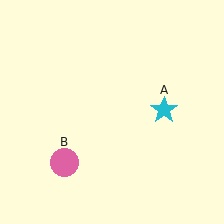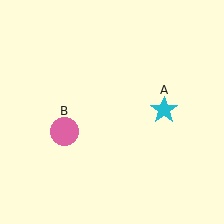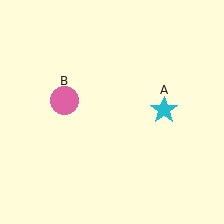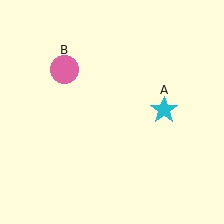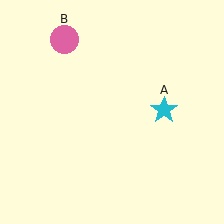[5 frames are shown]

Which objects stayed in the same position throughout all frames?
Cyan star (object A) remained stationary.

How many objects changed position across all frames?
1 object changed position: pink circle (object B).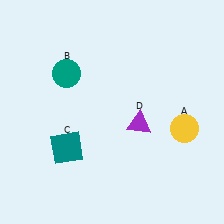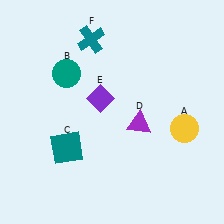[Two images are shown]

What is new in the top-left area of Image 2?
A purple diamond (E) was added in the top-left area of Image 2.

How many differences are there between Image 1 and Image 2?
There are 2 differences between the two images.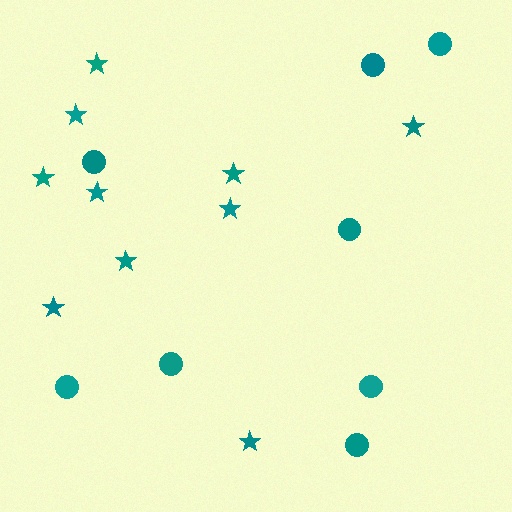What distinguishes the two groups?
There are 2 groups: one group of circles (8) and one group of stars (10).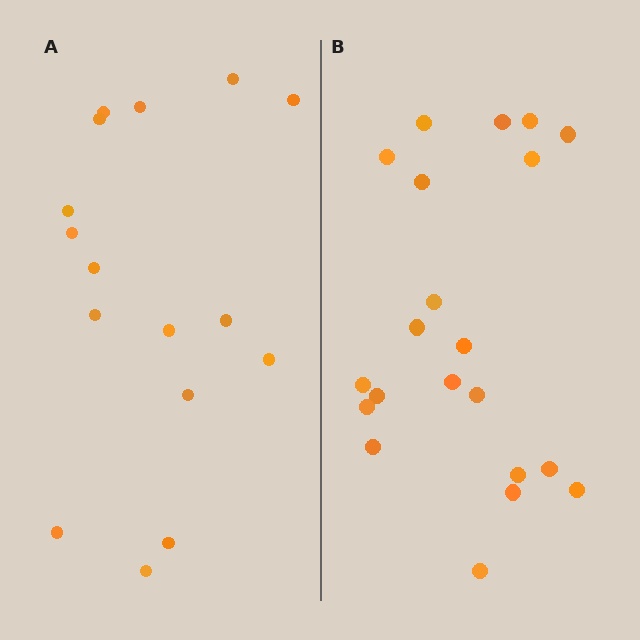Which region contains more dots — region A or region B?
Region B (the right region) has more dots.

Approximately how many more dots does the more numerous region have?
Region B has about 5 more dots than region A.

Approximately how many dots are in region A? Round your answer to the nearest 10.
About 20 dots. (The exact count is 16, which rounds to 20.)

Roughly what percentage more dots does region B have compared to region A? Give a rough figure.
About 30% more.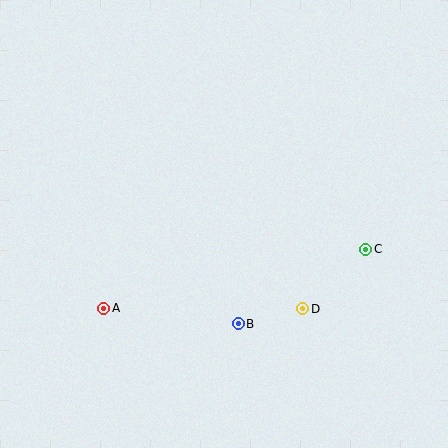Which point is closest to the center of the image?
Point B at (238, 324) is closest to the center.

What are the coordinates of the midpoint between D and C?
The midpoint between D and C is at (334, 279).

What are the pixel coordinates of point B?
Point B is at (238, 324).